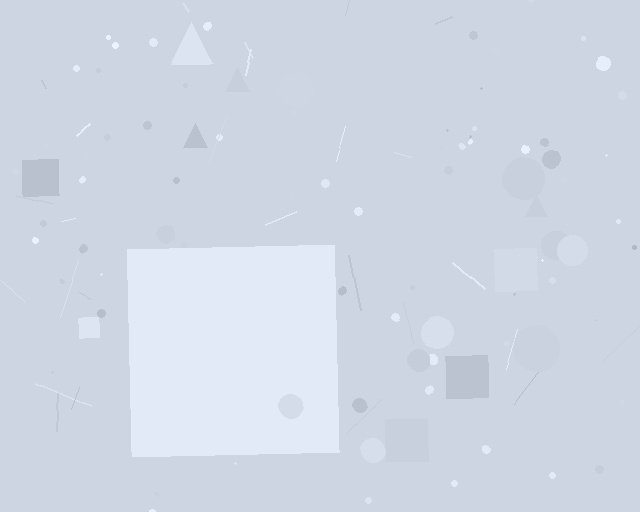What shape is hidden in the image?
A square is hidden in the image.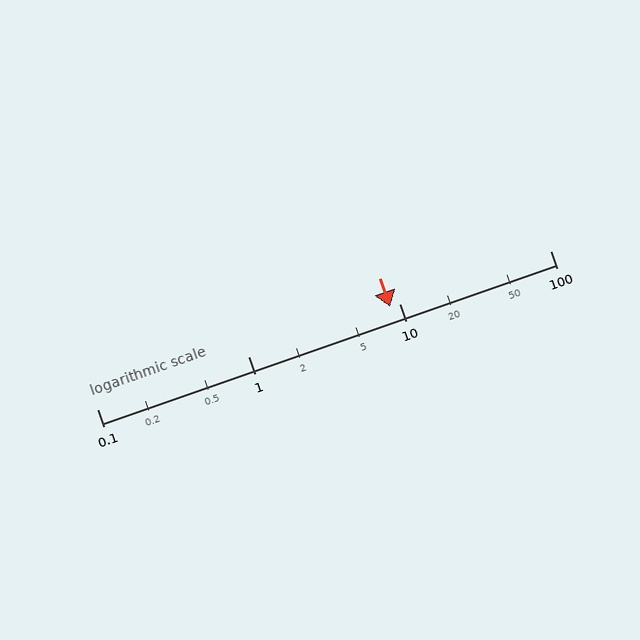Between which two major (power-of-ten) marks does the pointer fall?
The pointer is between 1 and 10.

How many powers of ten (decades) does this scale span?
The scale spans 3 decades, from 0.1 to 100.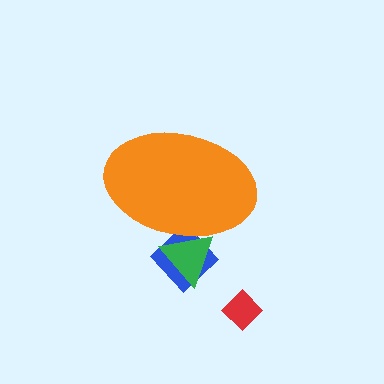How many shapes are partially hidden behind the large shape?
2 shapes are partially hidden.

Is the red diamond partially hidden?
No, the red diamond is fully visible.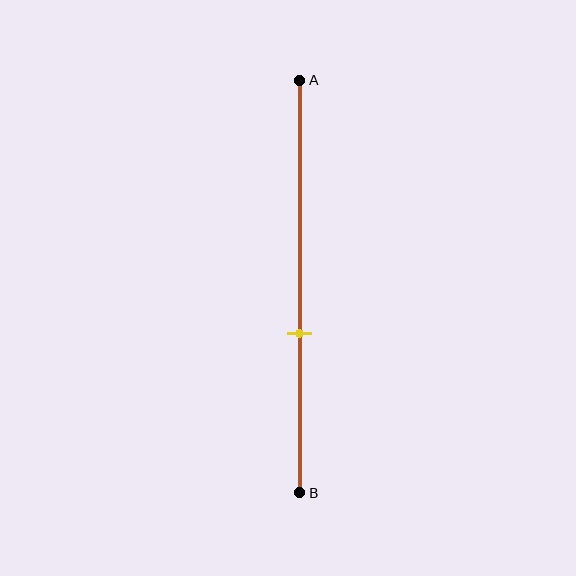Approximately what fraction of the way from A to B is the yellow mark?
The yellow mark is approximately 60% of the way from A to B.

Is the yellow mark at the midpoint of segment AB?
No, the mark is at about 60% from A, not at the 50% midpoint.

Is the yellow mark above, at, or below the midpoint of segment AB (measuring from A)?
The yellow mark is below the midpoint of segment AB.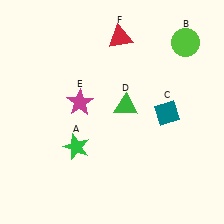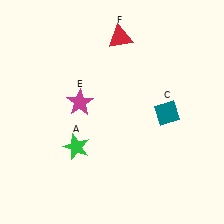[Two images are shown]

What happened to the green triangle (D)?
The green triangle (D) was removed in Image 2. It was in the top-right area of Image 1.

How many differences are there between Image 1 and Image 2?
There are 2 differences between the two images.